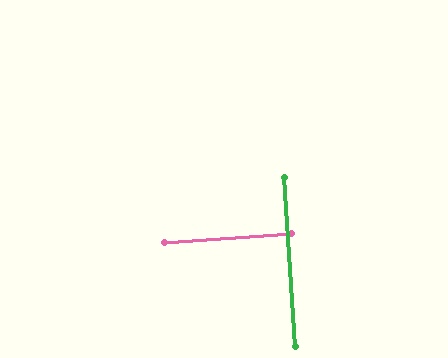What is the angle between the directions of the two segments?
Approximately 90 degrees.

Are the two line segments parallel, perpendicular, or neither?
Perpendicular — they meet at approximately 90°.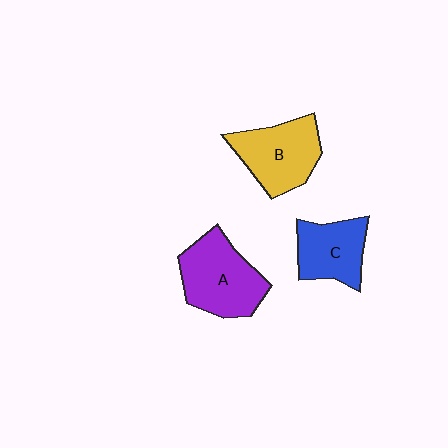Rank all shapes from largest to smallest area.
From largest to smallest: A (purple), B (yellow), C (blue).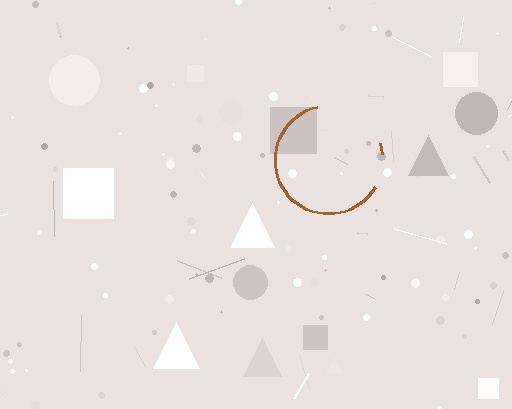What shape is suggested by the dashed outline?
The dashed outline suggests a circle.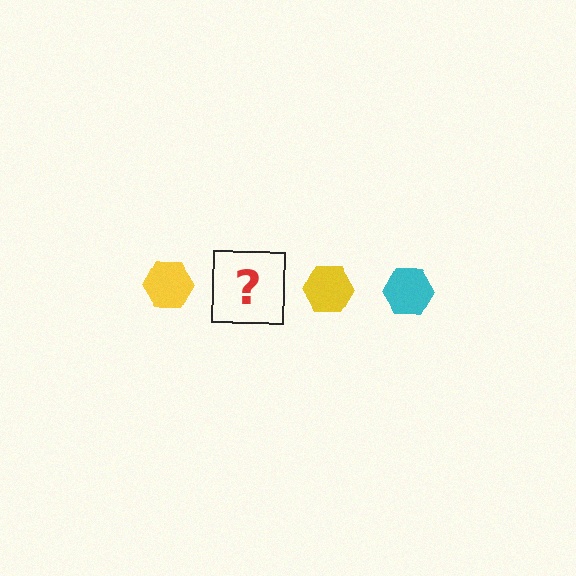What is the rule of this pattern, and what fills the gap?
The rule is that the pattern cycles through yellow, cyan hexagons. The gap should be filled with a cyan hexagon.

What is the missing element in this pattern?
The missing element is a cyan hexagon.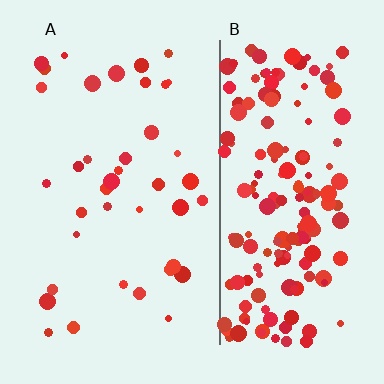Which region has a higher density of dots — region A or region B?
B (the right).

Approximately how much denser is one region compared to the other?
Approximately 4.8× — region B over region A.